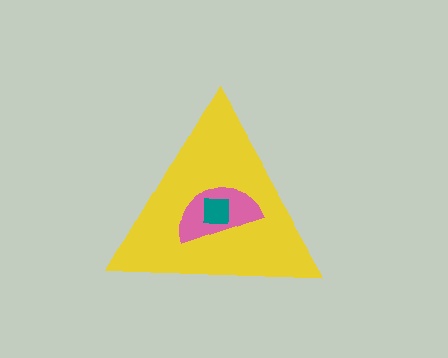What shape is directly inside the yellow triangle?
The pink semicircle.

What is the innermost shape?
The teal square.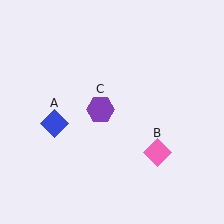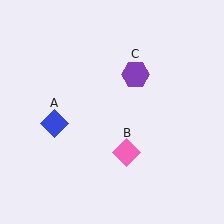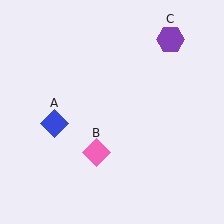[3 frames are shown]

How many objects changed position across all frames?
2 objects changed position: pink diamond (object B), purple hexagon (object C).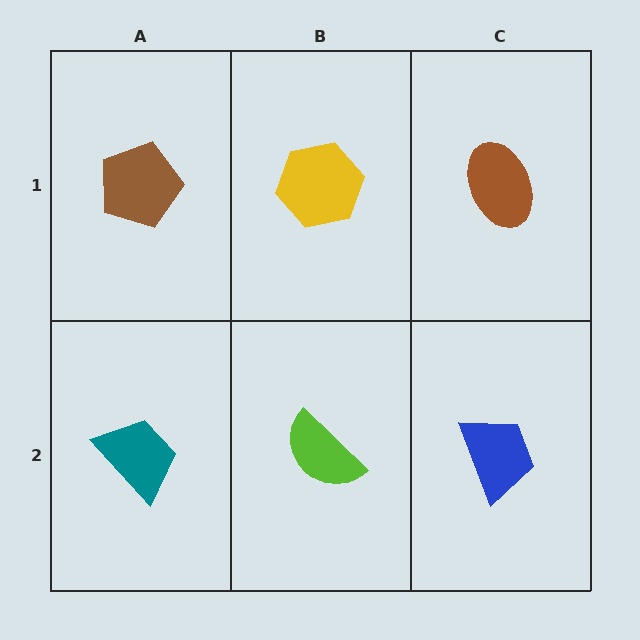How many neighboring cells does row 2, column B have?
3.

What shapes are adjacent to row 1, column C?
A blue trapezoid (row 2, column C), a yellow hexagon (row 1, column B).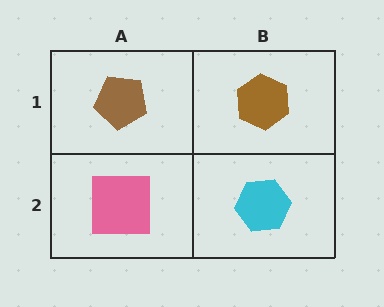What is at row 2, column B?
A cyan hexagon.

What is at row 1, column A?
A brown pentagon.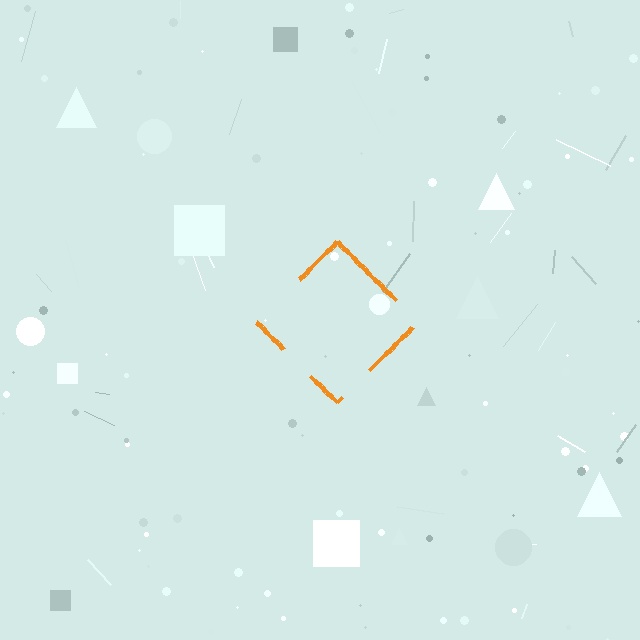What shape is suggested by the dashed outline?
The dashed outline suggests a diamond.